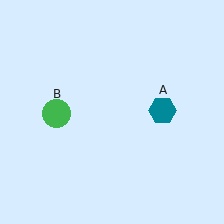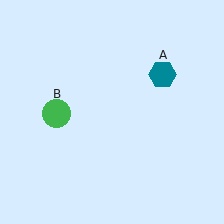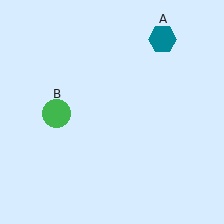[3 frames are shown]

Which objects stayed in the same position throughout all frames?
Green circle (object B) remained stationary.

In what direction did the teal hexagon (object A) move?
The teal hexagon (object A) moved up.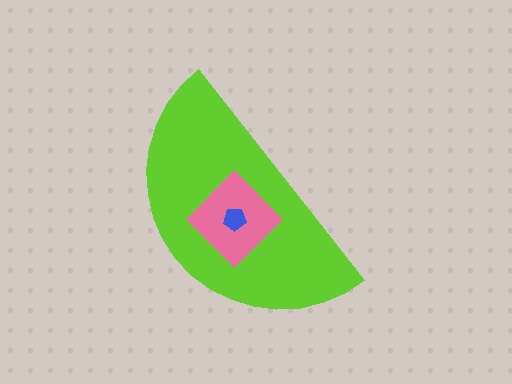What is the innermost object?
The blue pentagon.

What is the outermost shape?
The lime semicircle.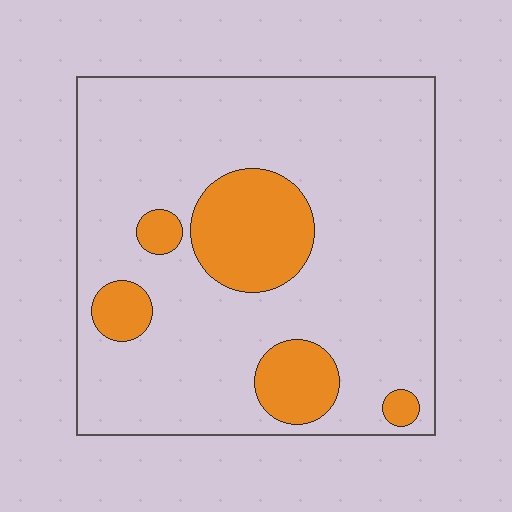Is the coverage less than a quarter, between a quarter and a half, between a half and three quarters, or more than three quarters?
Less than a quarter.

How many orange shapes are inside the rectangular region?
5.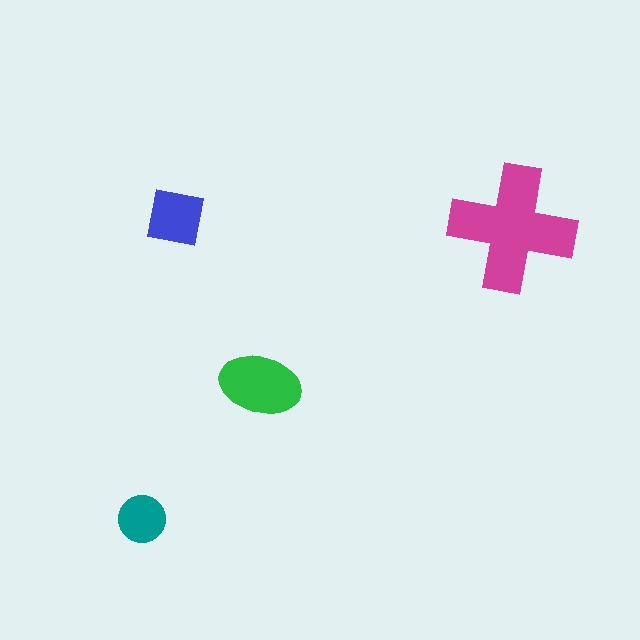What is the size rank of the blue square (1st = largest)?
3rd.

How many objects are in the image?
There are 4 objects in the image.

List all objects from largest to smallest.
The magenta cross, the green ellipse, the blue square, the teal circle.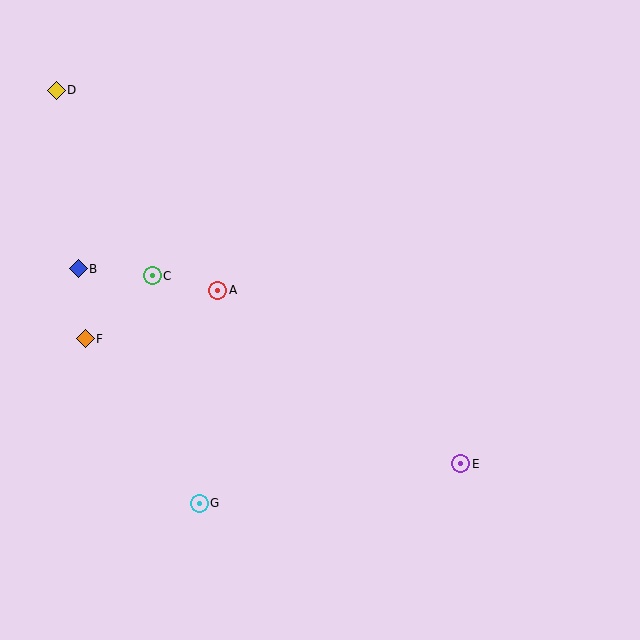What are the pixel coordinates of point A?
Point A is at (218, 290).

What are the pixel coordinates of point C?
Point C is at (152, 276).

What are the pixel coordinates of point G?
Point G is at (199, 503).